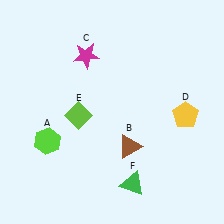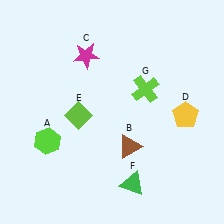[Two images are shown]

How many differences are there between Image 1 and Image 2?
There is 1 difference between the two images.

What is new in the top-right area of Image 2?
A lime cross (G) was added in the top-right area of Image 2.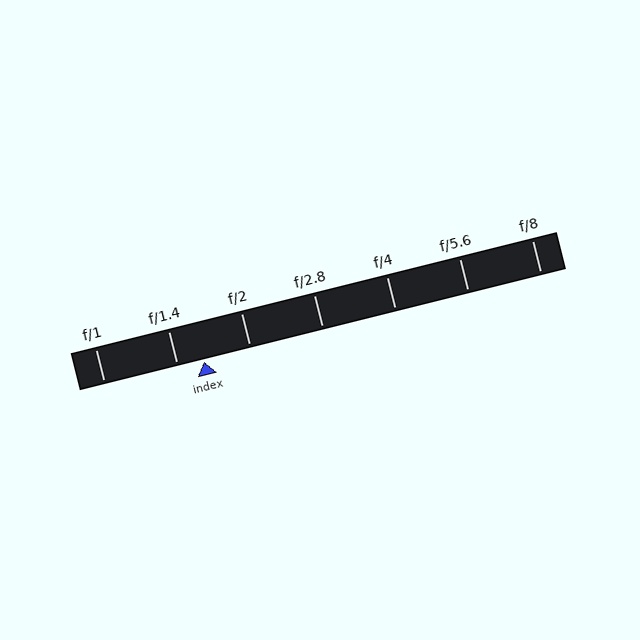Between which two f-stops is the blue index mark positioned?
The index mark is between f/1.4 and f/2.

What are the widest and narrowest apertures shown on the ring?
The widest aperture shown is f/1 and the narrowest is f/8.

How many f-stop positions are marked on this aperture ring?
There are 7 f-stop positions marked.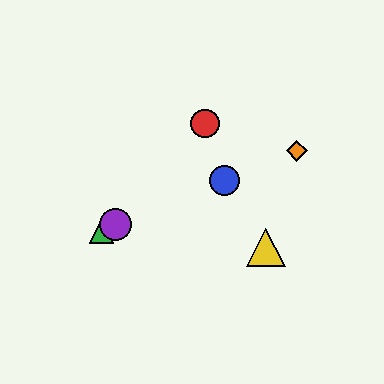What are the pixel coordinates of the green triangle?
The green triangle is at (101, 231).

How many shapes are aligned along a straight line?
4 shapes (the blue circle, the green triangle, the purple circle, the orange diamond) are aligned along a straight line.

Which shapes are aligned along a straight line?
The blue circle, the green triangle, the purple circle, the orange diamond are aligned along a straight line.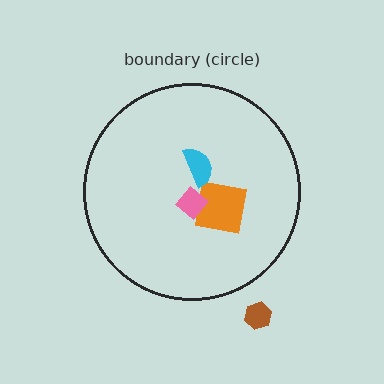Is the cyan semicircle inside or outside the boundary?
Inside.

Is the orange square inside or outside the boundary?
Inside.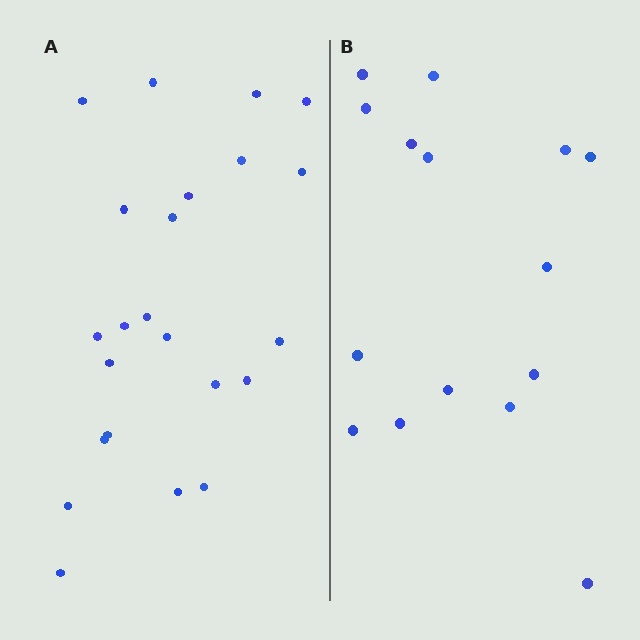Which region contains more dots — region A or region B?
Region A (the left region) has more dots.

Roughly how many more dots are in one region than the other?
Region A has roughly 8 or so more dots than region B.